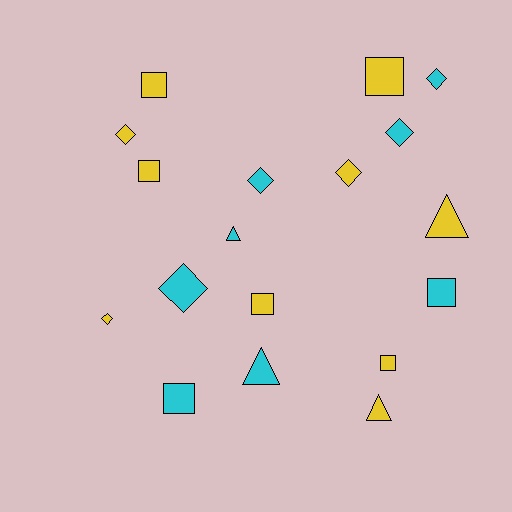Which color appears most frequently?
Yellow, with 10 objects.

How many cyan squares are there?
There are 2 cyan squares.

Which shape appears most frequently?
Square, with 7 objects.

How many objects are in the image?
There are 18 objects.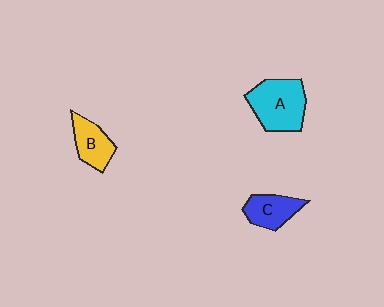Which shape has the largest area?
Shape A (cyan).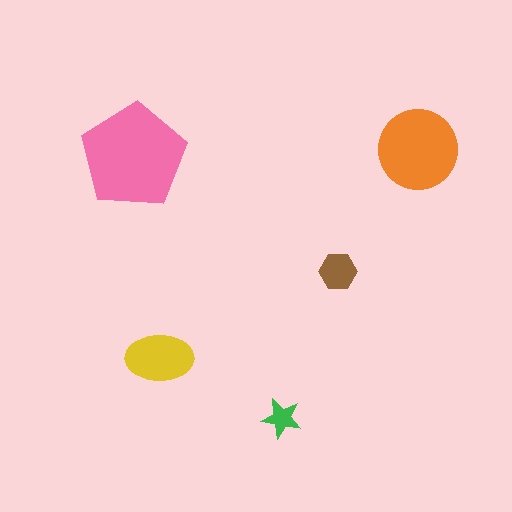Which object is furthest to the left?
The pink pentagon is leftmost.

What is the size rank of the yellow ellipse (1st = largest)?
3rd.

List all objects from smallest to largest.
The green star, the brown hexagon, the yellow ellipse, the orange circle, the pink pentagon.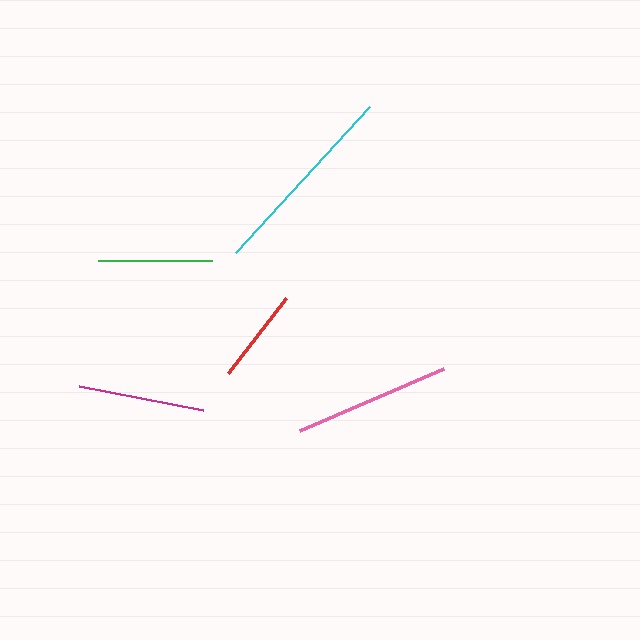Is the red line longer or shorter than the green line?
The green line is longer than the red line.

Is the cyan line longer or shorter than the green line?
The cyan line is longer than the green line.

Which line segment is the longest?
The cyan line is the longest at approximately 199 pixels.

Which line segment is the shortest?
The red line is the shortest at approximately 95 pixels.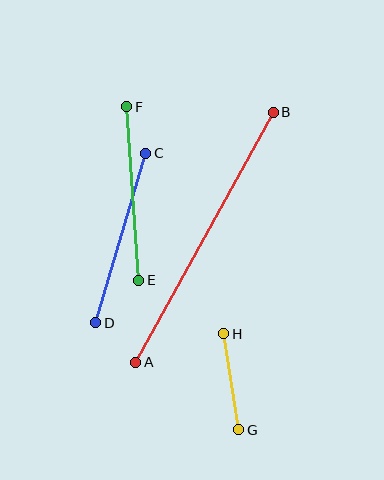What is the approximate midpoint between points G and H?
The midpoint is at approximately (231, 382) pixels.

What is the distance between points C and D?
The distance is approximately 177 pixels.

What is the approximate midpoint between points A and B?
The midpoint is at approximately (204, 237) pixels.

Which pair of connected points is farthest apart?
Points A and B are farthest apart.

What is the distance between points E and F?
The distance is approximately 174 pixels.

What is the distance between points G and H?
The distance is approximately 97 pixels.